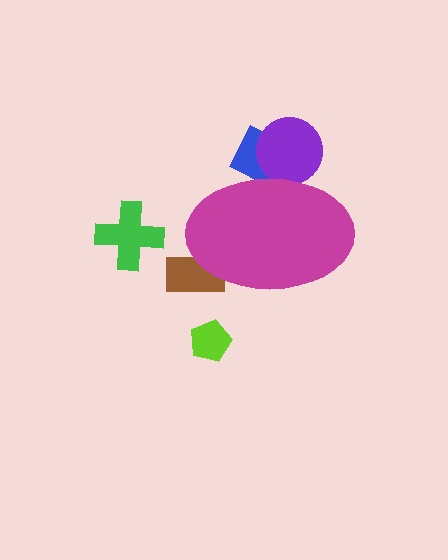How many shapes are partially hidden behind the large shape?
3 shapes are partially hidden.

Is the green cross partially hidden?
No, the green cross is fully visible.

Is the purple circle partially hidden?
Yes, the purple circle is partially hidden behind the magenta ellipse.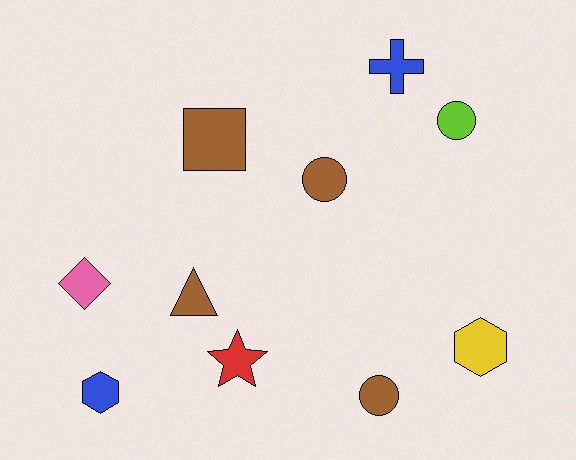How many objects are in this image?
There are 10 objects.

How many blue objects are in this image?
There are 2 blue objects.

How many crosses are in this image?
There is 1 cross.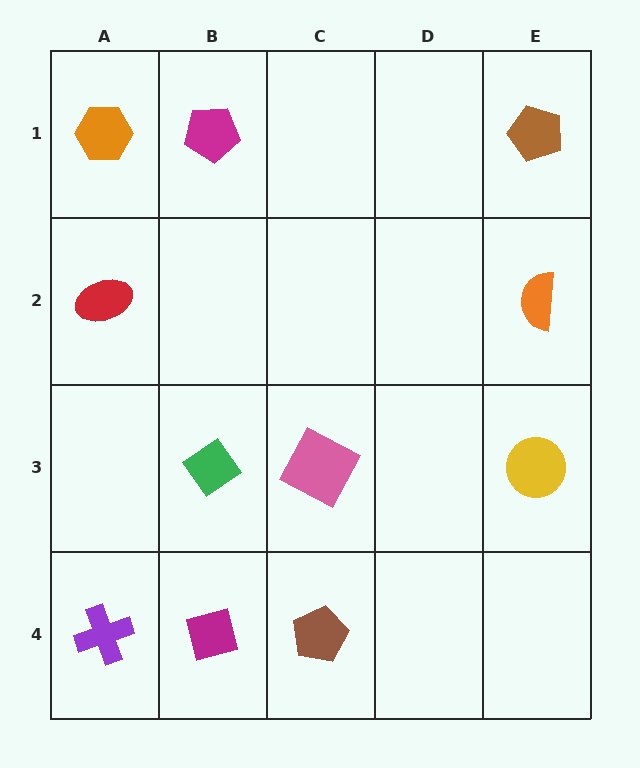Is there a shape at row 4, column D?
No, that cell is empty.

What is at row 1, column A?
An orange hexagon.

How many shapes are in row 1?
3 shapes.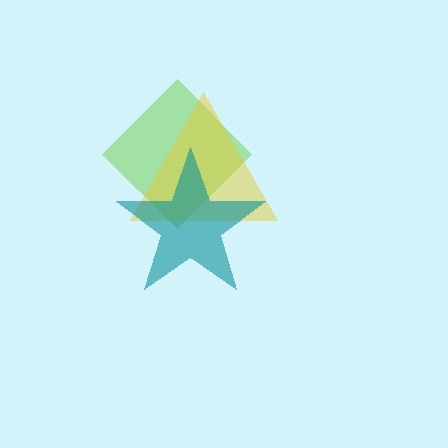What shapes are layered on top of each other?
The layered shapes are: a lime diamond, a yellow triangle, a teal star.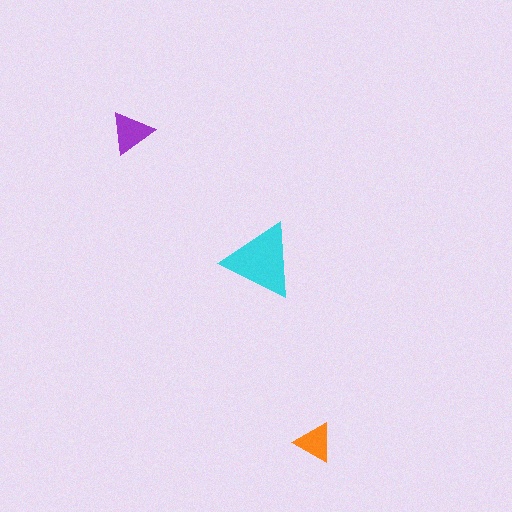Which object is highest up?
The purple triangle is topmost.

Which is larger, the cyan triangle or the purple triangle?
The cyan one.